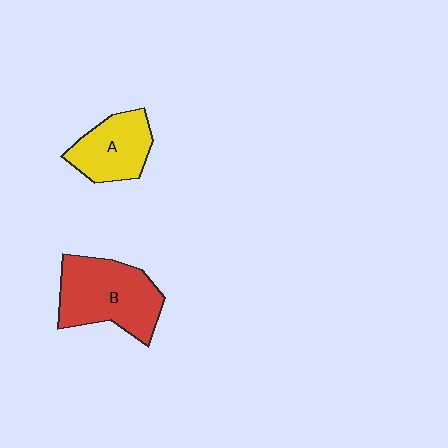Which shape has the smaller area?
Shape A (yellow).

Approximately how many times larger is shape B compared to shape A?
Approximately 1.5 times.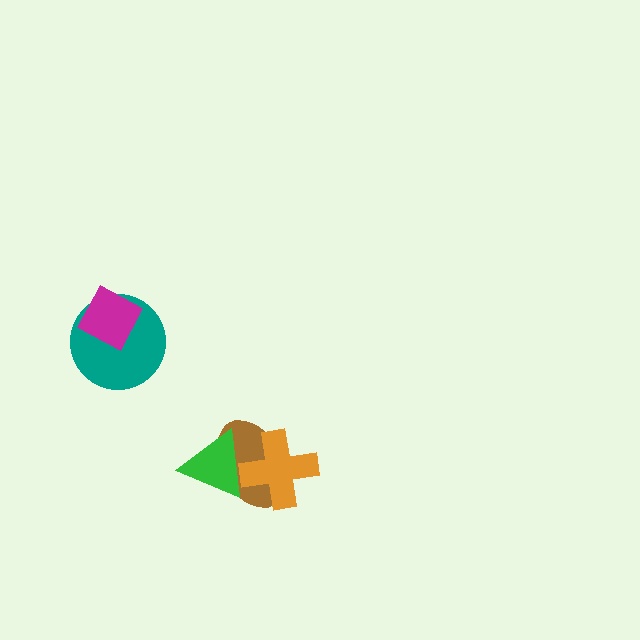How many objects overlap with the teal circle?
1 object overlaps with the teal circle.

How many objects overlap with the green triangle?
2 objects overlap with the green triangle.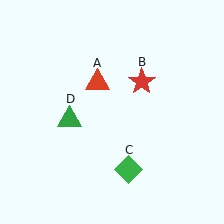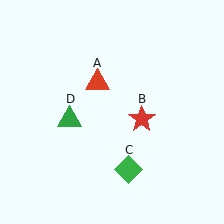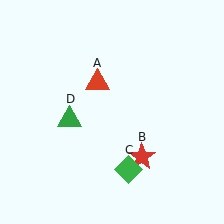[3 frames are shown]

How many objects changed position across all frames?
1 object changed position: red star (object B).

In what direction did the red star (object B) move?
The red star (object B) moved down.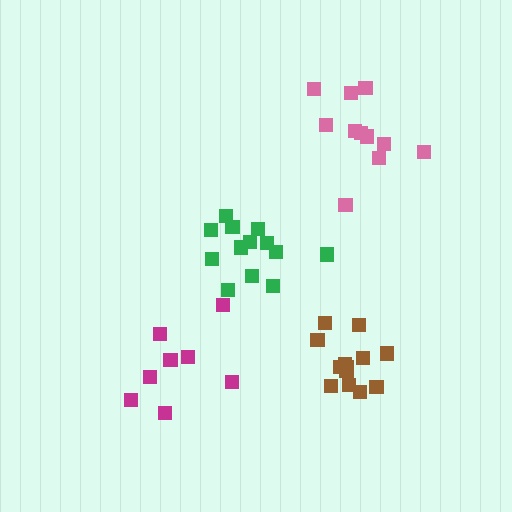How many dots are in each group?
Group 1: 13 dots, Group 2: 11 dots, Group 3: 8 dots, Group 4: 13 dots (45 total).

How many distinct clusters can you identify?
There are 4 distinct clusters.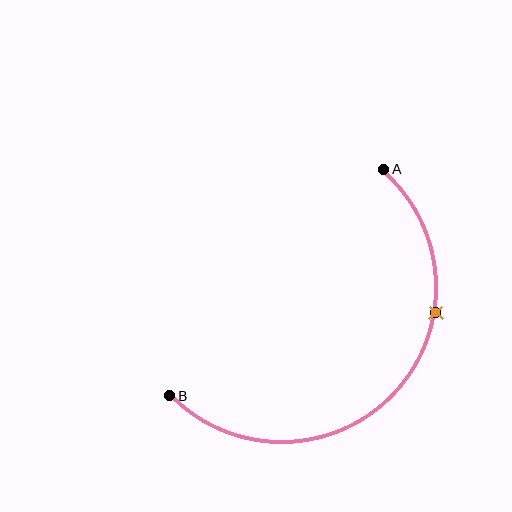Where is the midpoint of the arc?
The arc midpoint is the point on the curve farthest from the straight line joining A and B. It sits below and to the right of that line.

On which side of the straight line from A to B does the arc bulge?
The arc bulges below and to the right of the straight line connecting A and B.